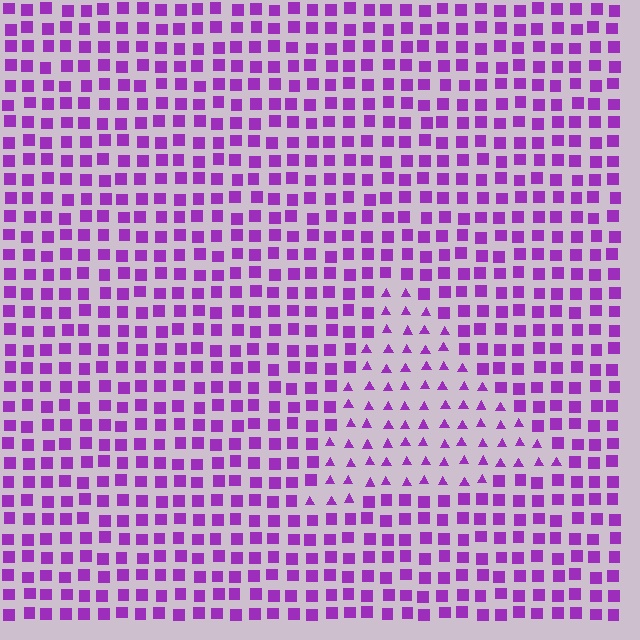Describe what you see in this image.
The image is filled with small purple elements arranged in a uniform grid. A triangle-shaped region contains triangles, while the surrounding area contains squares. The boundary is defined purely by the change in element shape.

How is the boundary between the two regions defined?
The boundary is defined by a change in element shape: triangles inside vs. squares outside. All elements share the same color and spacing.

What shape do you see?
I see a triangle.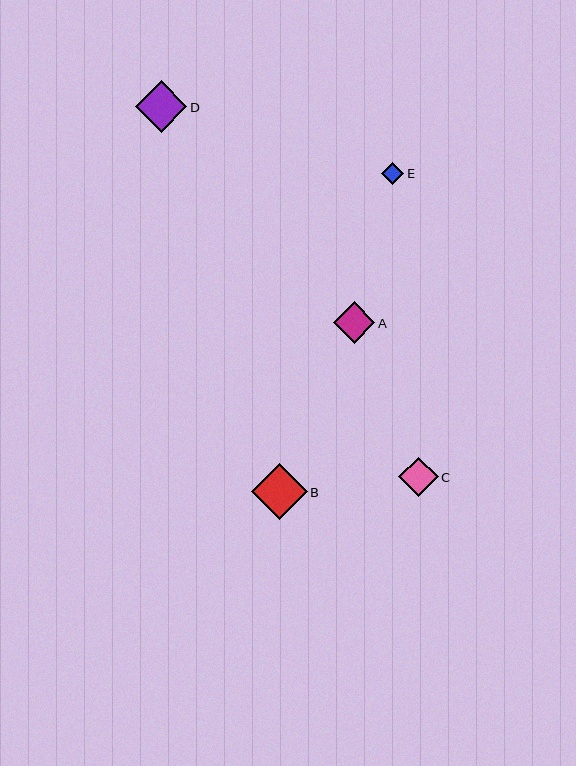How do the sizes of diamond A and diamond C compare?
Diamond A and diamond C are approximately the same size.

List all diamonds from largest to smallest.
From largest to smallest: B, D, A, C, E.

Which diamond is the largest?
Diamond B is the largest with a size of approximately 56 pixels.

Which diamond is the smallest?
Diamond E is the smallest with a size of approximately 22 pixels.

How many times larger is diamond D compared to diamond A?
Diamond D is approximately 1.2 times the size of diamond A.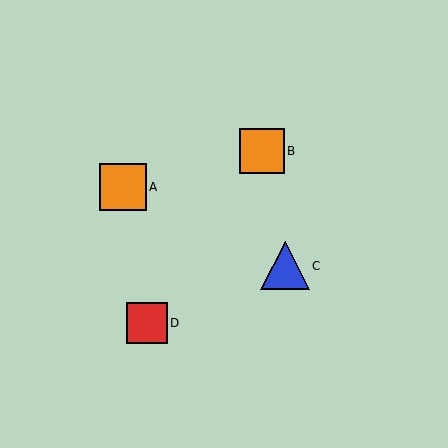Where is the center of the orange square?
The center of the orange square is at (123, 187).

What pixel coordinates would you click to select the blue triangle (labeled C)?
Click at (285, 266) to select the blue triangle C.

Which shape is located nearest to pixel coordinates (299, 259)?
The blue triangle (labeled C) at (285, 266) is nearest to that location.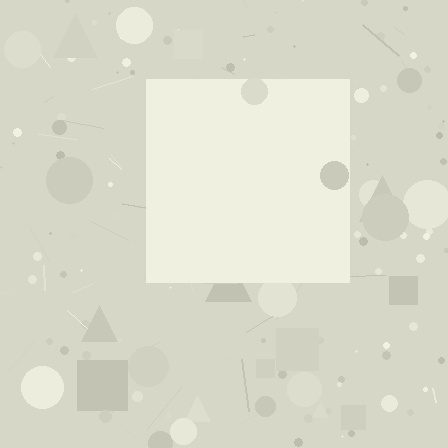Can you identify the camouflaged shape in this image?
The camouflaged shape is a square.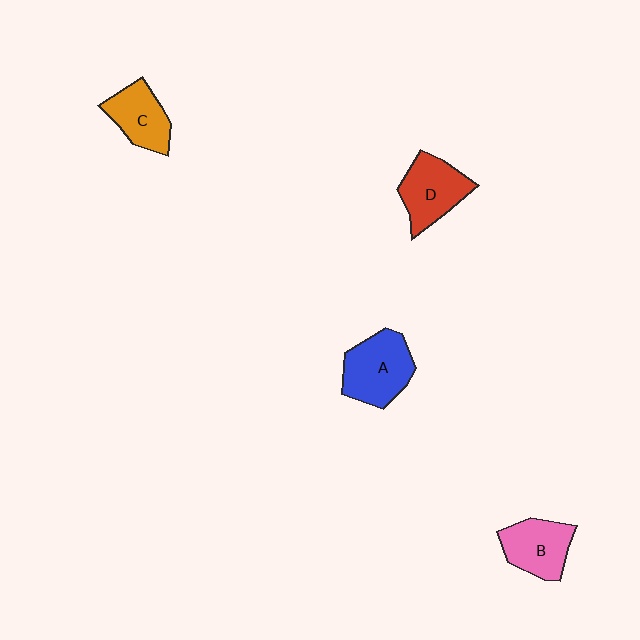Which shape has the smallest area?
Shape C (orange).